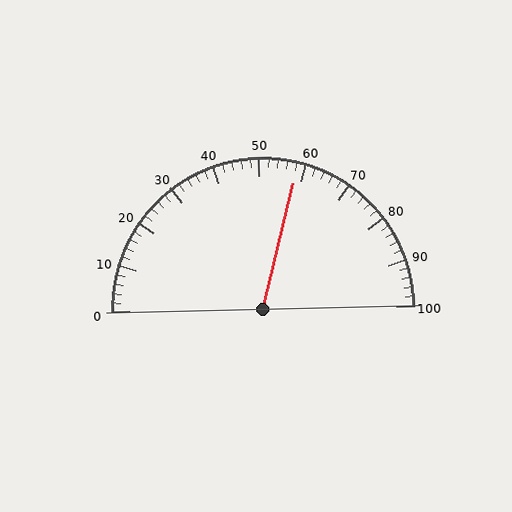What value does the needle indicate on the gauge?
The needle indicates approximately 58.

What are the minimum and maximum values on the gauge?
The gauge ranges from 0 to 100.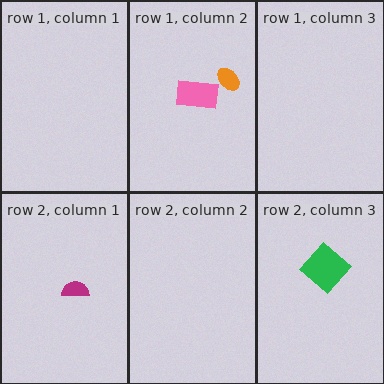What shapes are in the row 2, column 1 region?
The magenta semicircle.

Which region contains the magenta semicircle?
The row 2, column 1 region.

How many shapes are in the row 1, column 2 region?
2.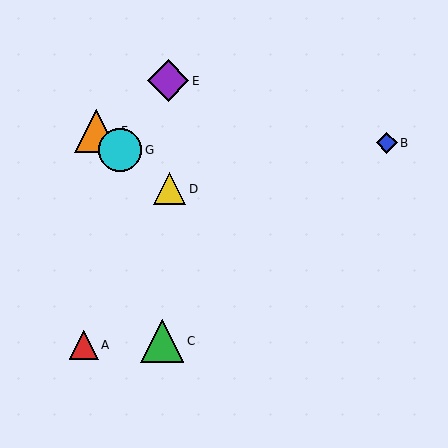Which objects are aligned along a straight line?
Objects D, F, G are aligned along a straight line.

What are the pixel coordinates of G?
Object G is at (120, 150).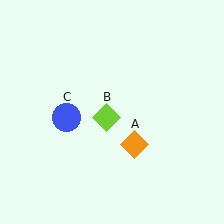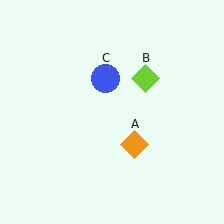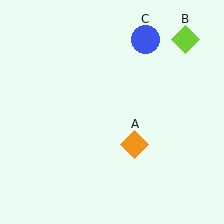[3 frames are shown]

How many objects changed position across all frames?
2 objects changed position: lime diamond (object B), blue circle (object C).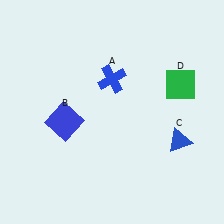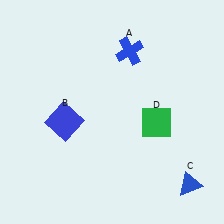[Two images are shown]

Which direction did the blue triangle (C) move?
The blue triangle (C) moved down.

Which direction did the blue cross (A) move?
The blue cross (A) moved up.